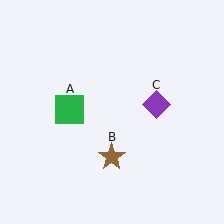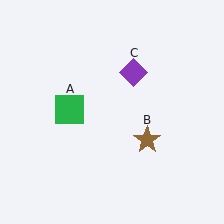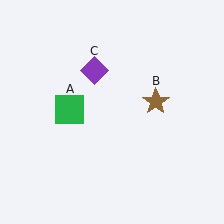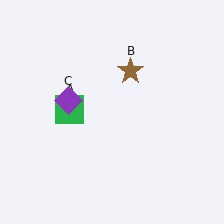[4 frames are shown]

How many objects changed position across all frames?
2 objects changed position: brown star (object B), purple diamond (object C).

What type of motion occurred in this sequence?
The brown star (object B), purple diamond (object C) rotated counterclockwise around the center of the scene.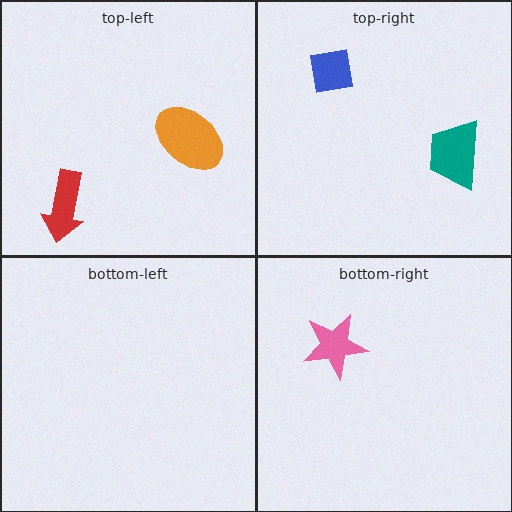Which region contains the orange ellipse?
The top-left region.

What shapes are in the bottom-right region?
The pink star.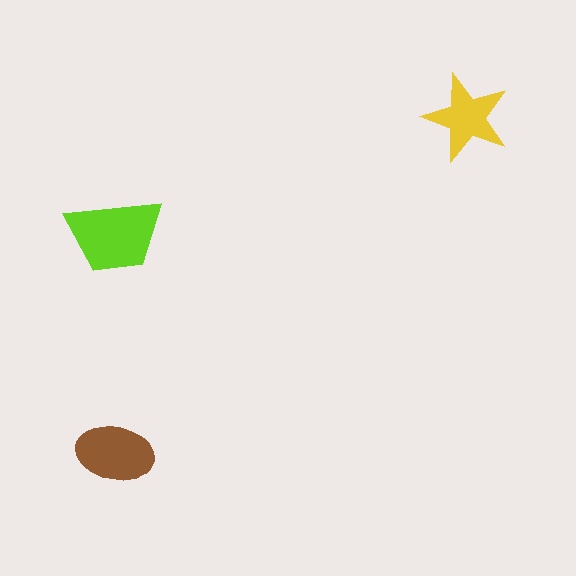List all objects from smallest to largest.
The yellow star, the brown ellipse, the lime trapezoid.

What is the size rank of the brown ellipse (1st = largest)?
2nd.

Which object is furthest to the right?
The yellow star is rightmost.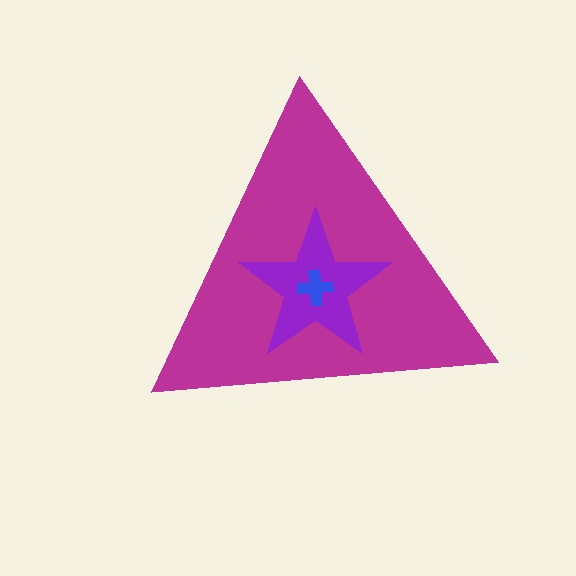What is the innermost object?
The blue cross.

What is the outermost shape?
The magenta triangle.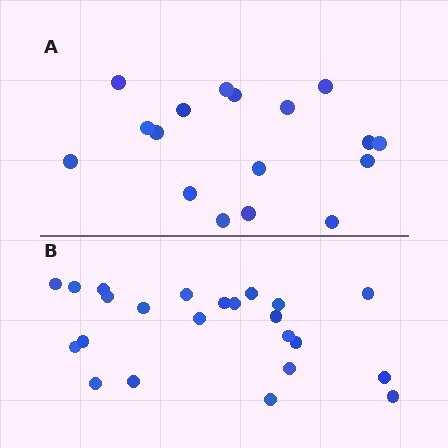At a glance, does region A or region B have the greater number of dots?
Region B (the bottom region) has more dots.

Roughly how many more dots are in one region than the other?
Region B has about 6 more dots than region A.